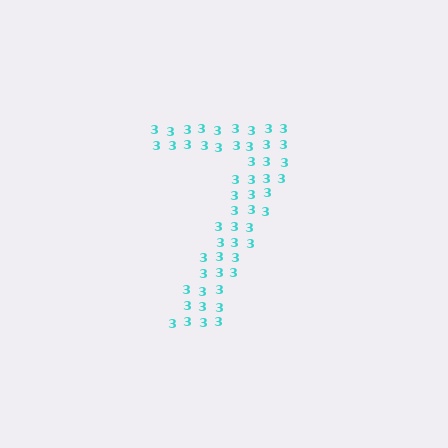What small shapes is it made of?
It is made of small digit 3's.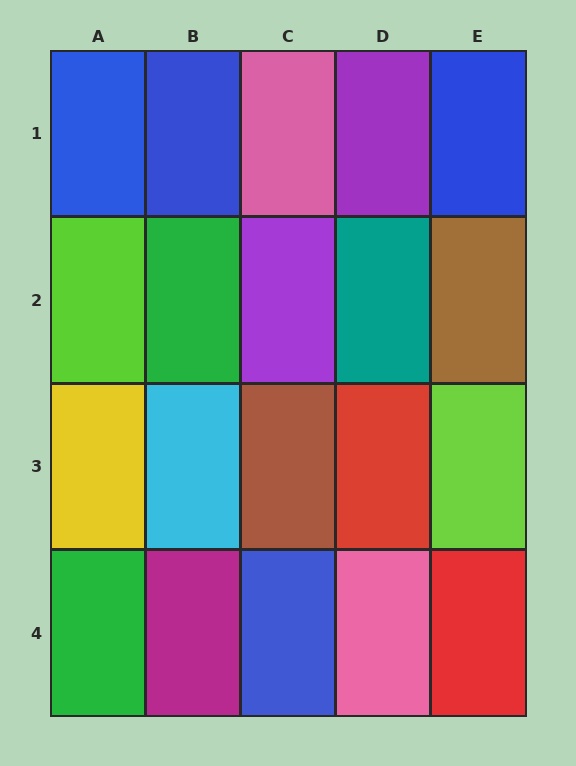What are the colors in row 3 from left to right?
Yellow, cyan, brown, red, lime.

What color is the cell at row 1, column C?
Pink.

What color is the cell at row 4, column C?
Blue.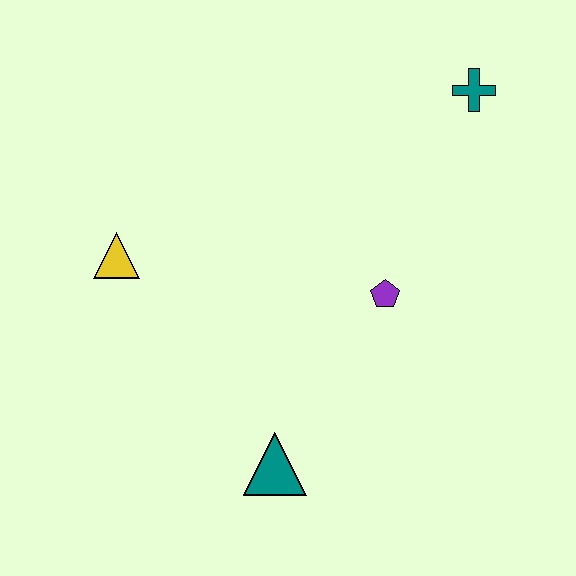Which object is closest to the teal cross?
The purple pentagon is closest to the teal cross.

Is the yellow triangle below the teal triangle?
No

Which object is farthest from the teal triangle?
The teal cross is farthest from the teal triangle.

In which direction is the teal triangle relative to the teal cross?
The teal triangle is below the teal cross.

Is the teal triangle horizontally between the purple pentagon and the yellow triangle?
Yes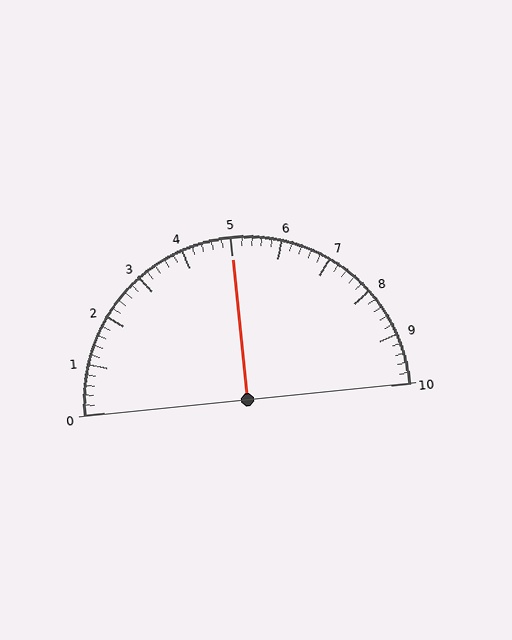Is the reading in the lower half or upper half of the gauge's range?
The reading is in the upper half of the range (0 to 10).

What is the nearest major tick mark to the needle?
The nearest major tick mark is 5.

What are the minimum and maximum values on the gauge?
The gauge ranges from 0 to 10.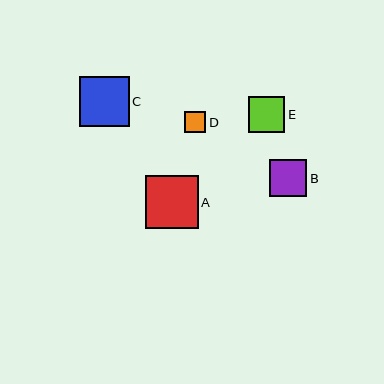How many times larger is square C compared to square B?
Square C is approximately 1.3 times the size of square B.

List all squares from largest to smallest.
From largest to smallest: A, C, B, E, D.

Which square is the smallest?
Square D is the smallest with a size of approximately 21 pixels.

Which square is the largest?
Square A is the largest with a size of approximately 53 pixels.